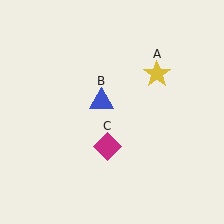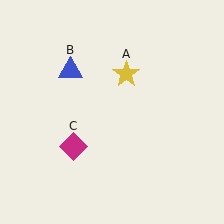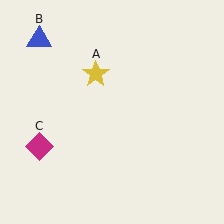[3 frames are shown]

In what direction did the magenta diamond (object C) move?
The magenta diamond (object C) moved left.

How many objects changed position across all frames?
3 objects changed position: yellow star (object A), blue triangle (object B), magenta diamond (object C).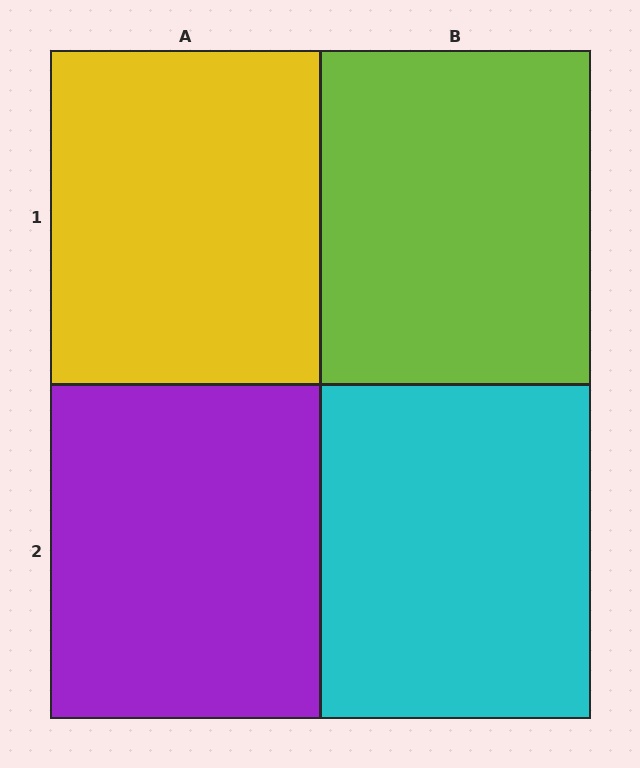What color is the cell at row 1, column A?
Yellow.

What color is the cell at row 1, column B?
Lime.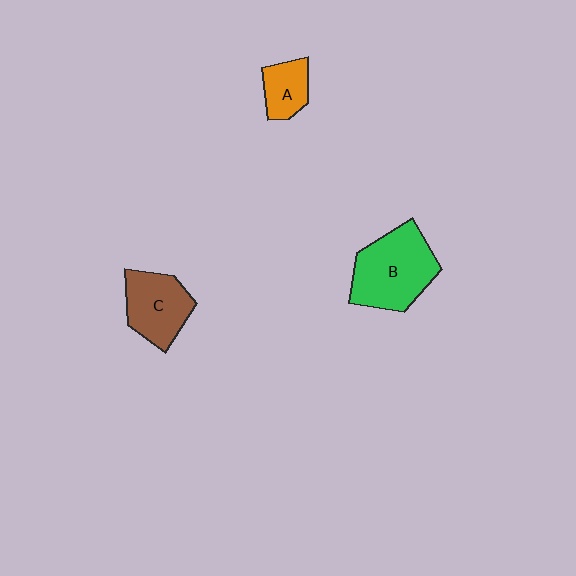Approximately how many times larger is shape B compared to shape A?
Approximately 2.4 times.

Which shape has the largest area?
Shape B (green).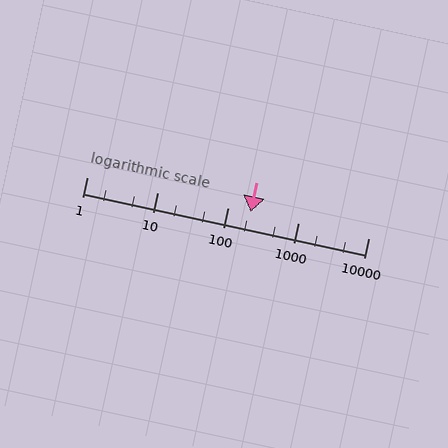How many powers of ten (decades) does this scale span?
The scale spans 4 decades, from 1 to 10000.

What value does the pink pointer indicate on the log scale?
The pointer indicates approximately 210.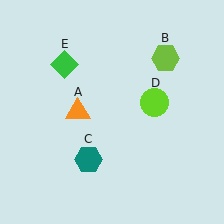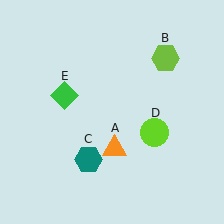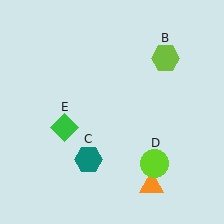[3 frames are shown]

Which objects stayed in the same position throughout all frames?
Lime hexagon (object B) and teal hexagon (object C) remained stationary.